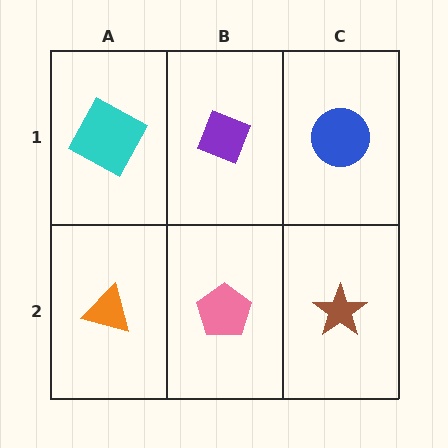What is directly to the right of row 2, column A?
A pink pentagon.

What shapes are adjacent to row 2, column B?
A purple diamond (row 1, column B), an orange triangle (row 2, column A), a brown star (row 2, column C).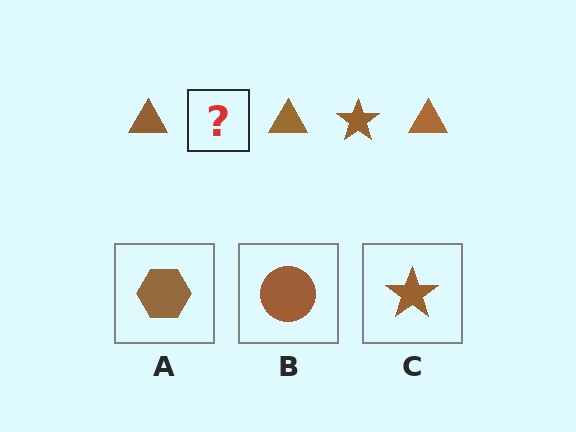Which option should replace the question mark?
Option C.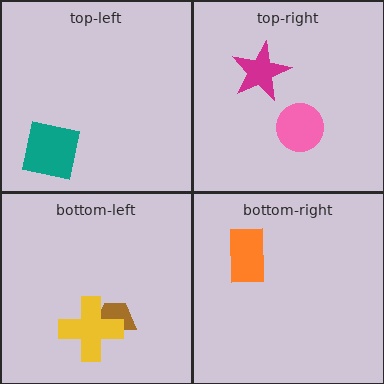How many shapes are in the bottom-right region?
1.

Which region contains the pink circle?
The top-right region.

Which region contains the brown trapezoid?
The bottom-left region.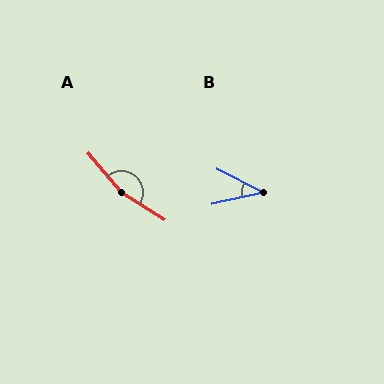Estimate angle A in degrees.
Approximately 163 degrees.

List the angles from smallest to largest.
B (38°), A (163°).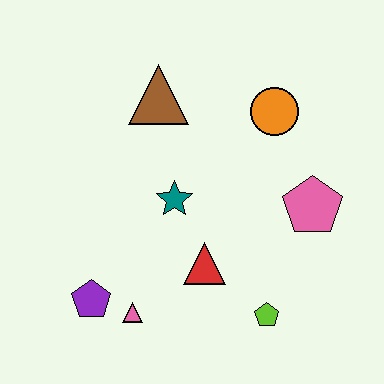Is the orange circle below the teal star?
No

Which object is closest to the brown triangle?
The teal star is closest to the brown triangle.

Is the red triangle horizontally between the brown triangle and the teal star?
No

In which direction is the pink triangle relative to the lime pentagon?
The pink triangle is to the left of the lime pentagon.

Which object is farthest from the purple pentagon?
The orange circle is farthest from the purple pentagon.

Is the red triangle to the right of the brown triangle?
Yes